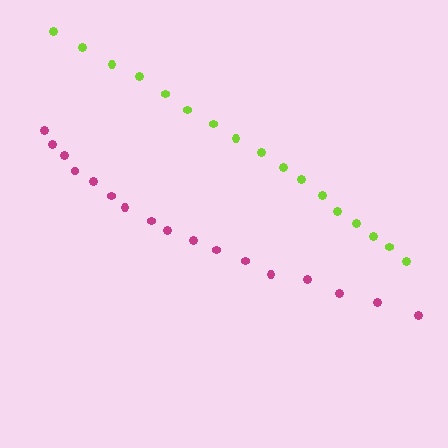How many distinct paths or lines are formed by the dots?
There are 2 distinct paths.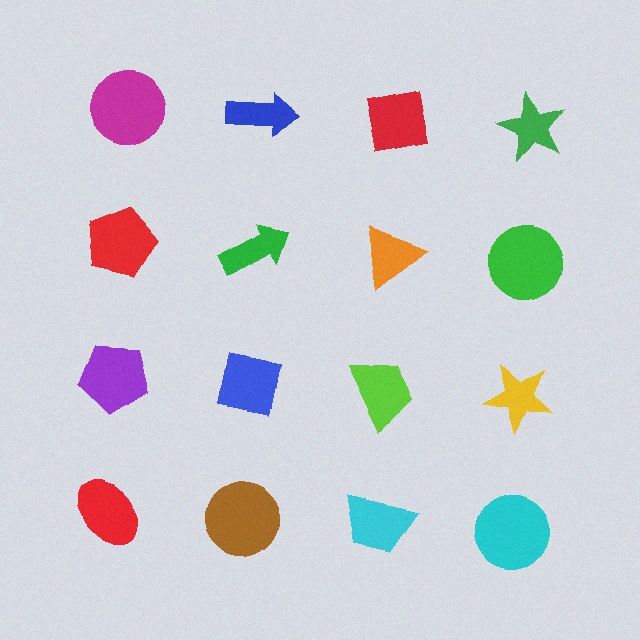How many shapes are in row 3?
4 shapes.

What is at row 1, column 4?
A green star.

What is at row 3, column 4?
A yellow star.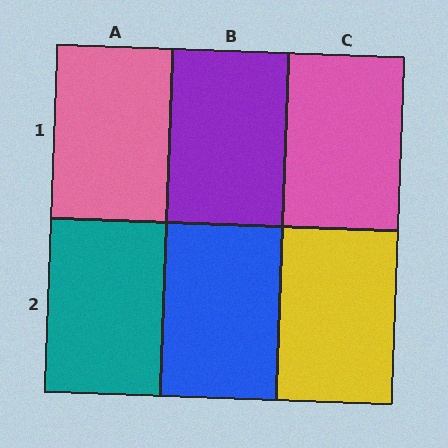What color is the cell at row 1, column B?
Purple.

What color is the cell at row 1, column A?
Pink.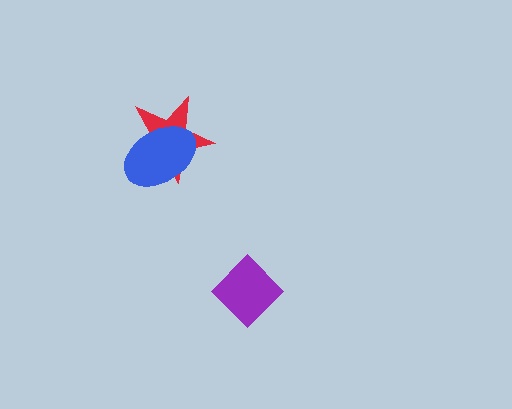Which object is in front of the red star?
The blue ellipse is in front of the red star.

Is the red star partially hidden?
Yes, it is partially covered by another shape.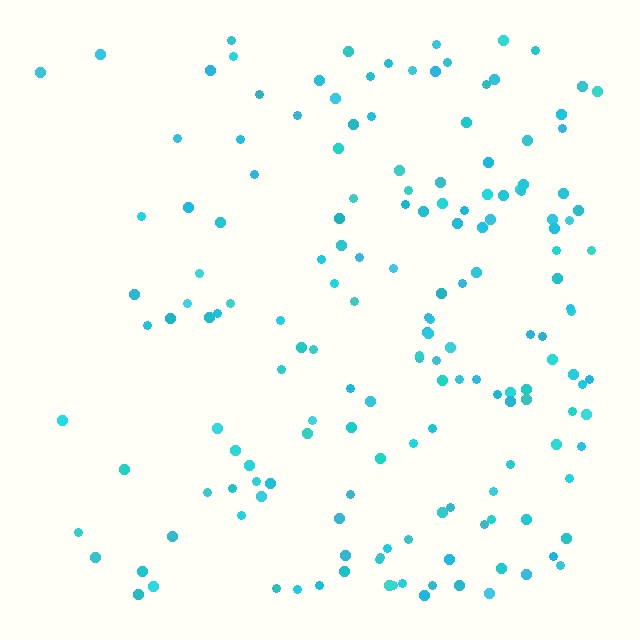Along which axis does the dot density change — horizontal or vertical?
Horizontal.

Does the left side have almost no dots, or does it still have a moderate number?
Still a moderate number, just noticeably fewer than the right.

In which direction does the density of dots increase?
From left to right, with the right side densest.